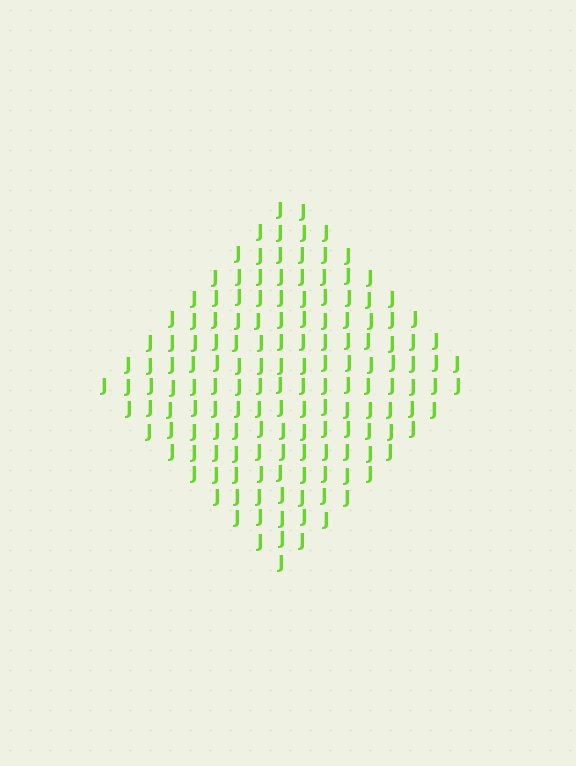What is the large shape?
The large shape is a diamond.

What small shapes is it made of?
It is made of small letter J's.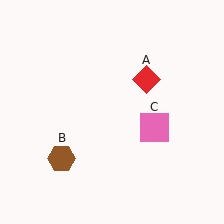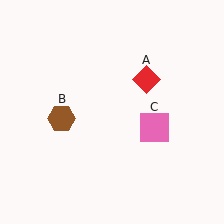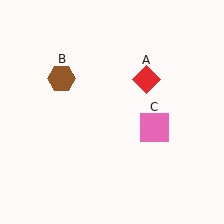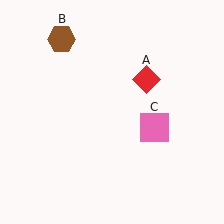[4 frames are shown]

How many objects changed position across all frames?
1 object changed position: brown hexagon (object B).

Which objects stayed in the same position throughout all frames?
Red diamond (object A) and pink square (object C) remained stationary.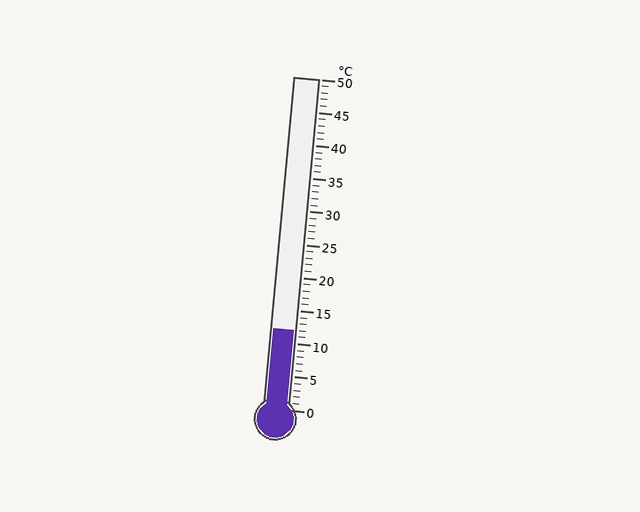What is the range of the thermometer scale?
The thermometer scale ranges from 0°C to 50°C.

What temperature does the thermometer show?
The thermometer shows approximately 12°C.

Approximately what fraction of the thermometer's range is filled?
The thermometer is filled to approximately 25% of its range.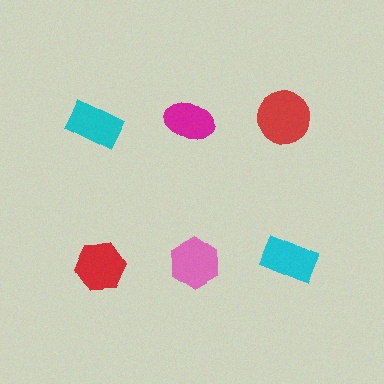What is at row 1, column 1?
A cyan rectangle.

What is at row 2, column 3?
A cyan rectangle.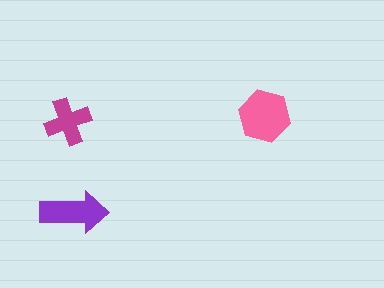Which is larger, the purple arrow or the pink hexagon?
The pink hexagon.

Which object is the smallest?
The magenta cross.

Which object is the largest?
The pink hexagon.